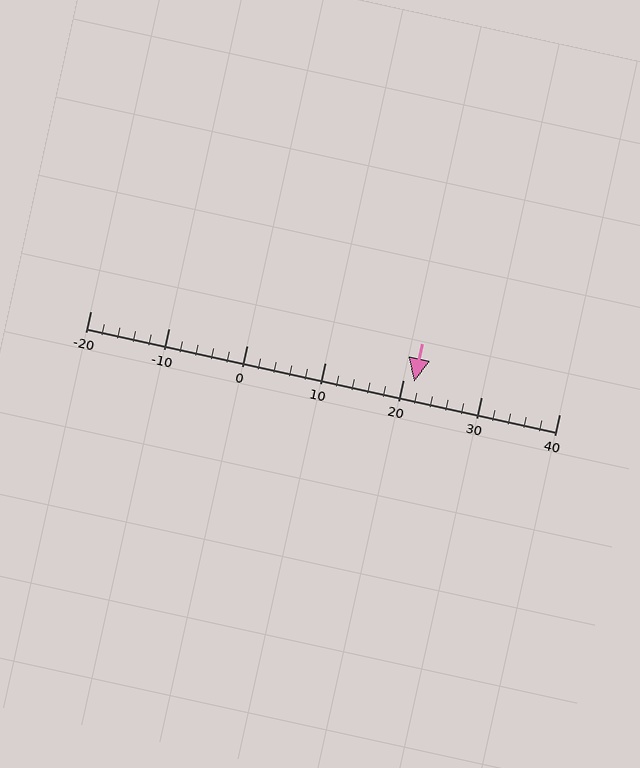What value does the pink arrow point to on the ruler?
The pink arrow points to approximately 21.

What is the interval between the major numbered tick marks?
The major tick marks are spaced 10 units apart.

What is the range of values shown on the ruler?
The ruler shows values from -20 to 40.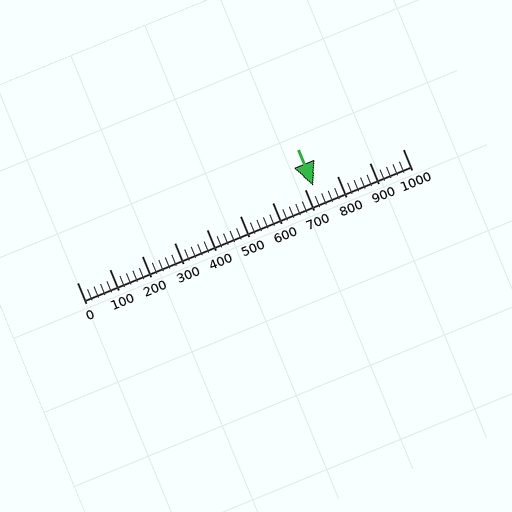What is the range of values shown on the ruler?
The ruler shows values from 0 to 1000.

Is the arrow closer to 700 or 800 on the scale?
The arrow is closer to 700.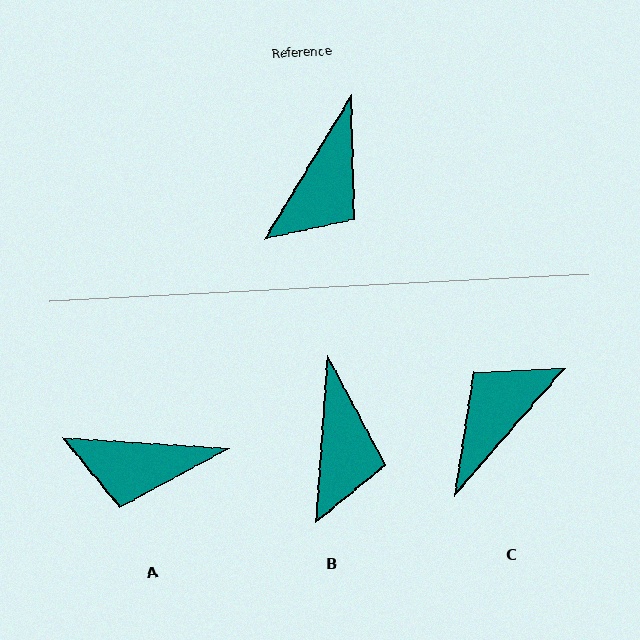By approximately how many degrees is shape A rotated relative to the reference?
Approximately 63 degrees clockwise.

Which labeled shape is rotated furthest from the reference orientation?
C, about 170 degrees away.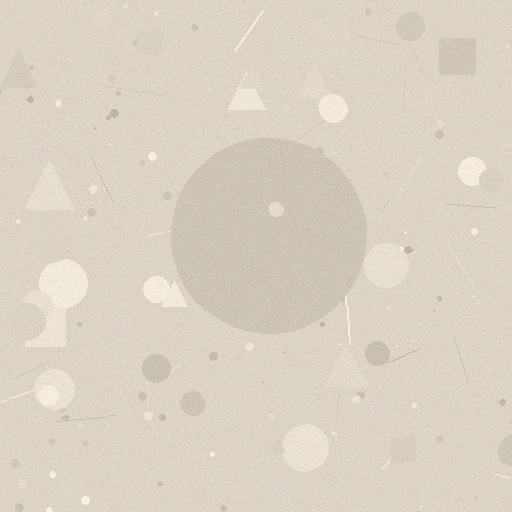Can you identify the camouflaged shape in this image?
The camouflaged shape is a circle.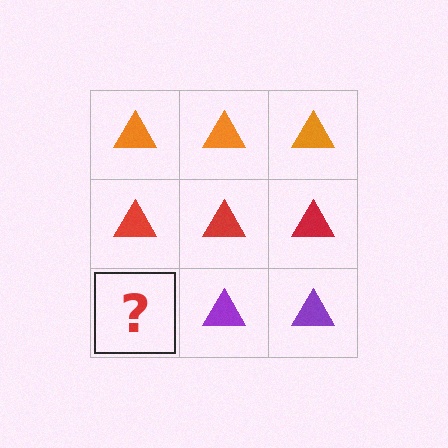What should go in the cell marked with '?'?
The missing cell should contain a purple triangle.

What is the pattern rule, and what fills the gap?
The rule is that each row has a consistent color. The gap should be filled with a purple triangle.